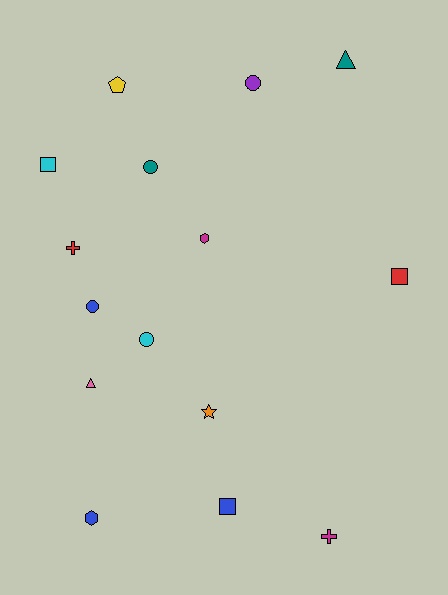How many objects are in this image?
There are 15 objects.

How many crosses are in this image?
There are 2 crosses.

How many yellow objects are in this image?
There is 1 yellow object.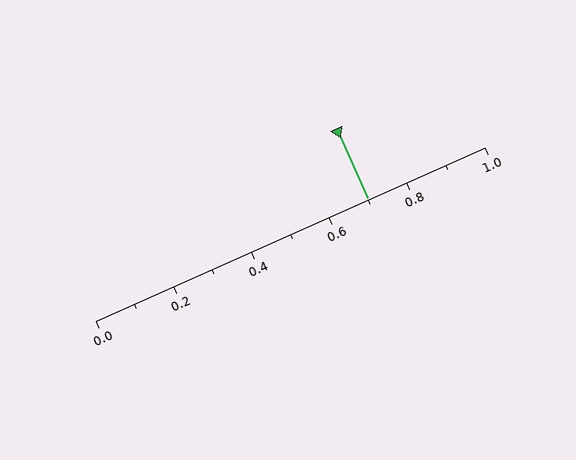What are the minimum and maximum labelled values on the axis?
The axis runs from 0.0 to 1.0.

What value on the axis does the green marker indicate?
The marker indicates approximately 0.7.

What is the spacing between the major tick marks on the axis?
The major ticks are spaced 0.2 apart.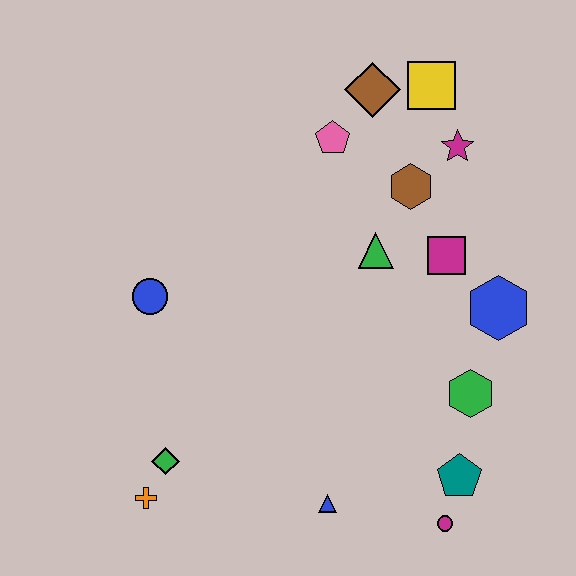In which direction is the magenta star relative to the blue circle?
The magenta star is to the right of the blue circle.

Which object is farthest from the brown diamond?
The orange cross is farthest from the brown diamond.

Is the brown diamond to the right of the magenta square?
No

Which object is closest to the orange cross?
The green diamond is closest to the orange cross.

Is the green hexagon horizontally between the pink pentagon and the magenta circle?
No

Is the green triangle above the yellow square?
No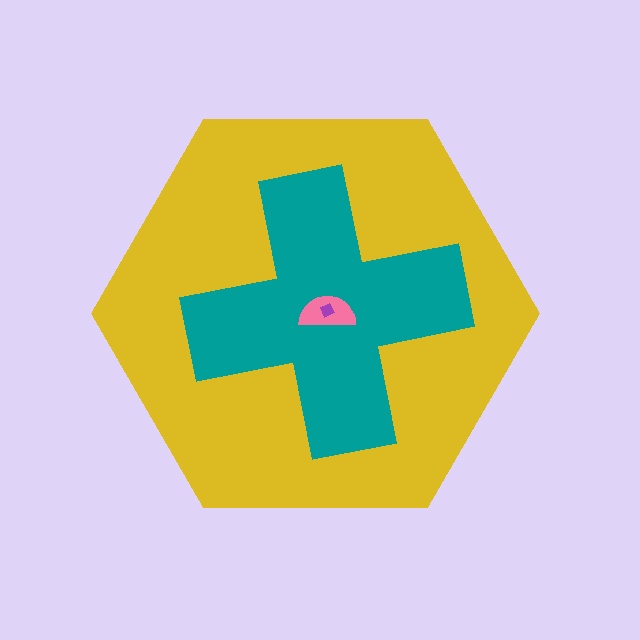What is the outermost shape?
The yellow hexagon.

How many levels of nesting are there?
4.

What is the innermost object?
The purple diamond.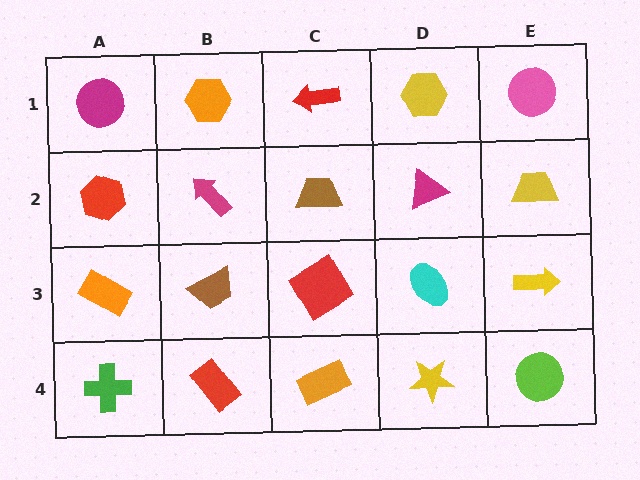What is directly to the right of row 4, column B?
An orange rectangle.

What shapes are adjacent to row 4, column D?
A cyan ellipse (row 3, column D), an orange rectangle (row 4, column C), a lime circle (row 4, column E).